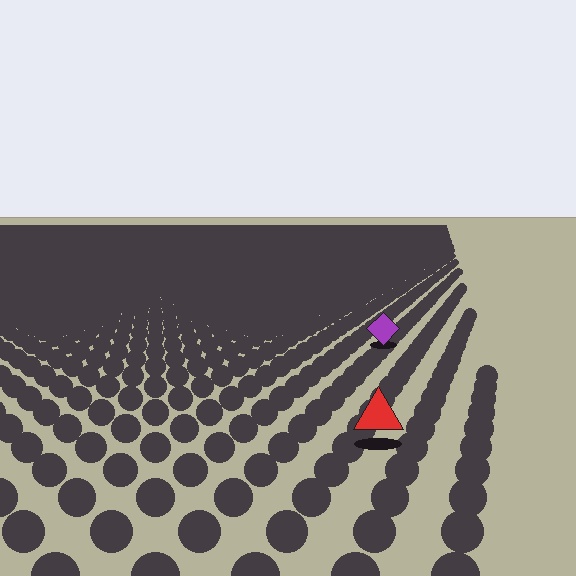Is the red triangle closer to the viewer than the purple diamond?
Yes. The red triangle is closer — you can tell from the texture gradient: the ground texture is coarser near it.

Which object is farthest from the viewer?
The purple diamond is farthest from the viewer. It appears smaller and the ground texture around it is denser.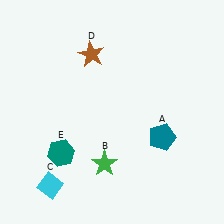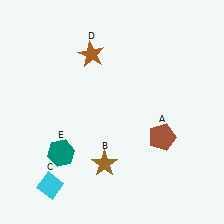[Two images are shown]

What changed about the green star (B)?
In Image 1, B is green. In Image 2, it changed to brown.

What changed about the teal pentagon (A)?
In Image 1, A is teal. In Image 2, it changed to brown.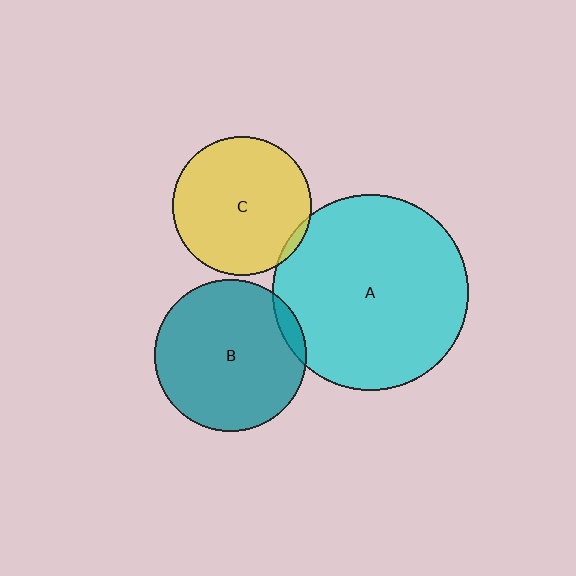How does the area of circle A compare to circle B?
Approximately 1.7 times.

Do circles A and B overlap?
Yes.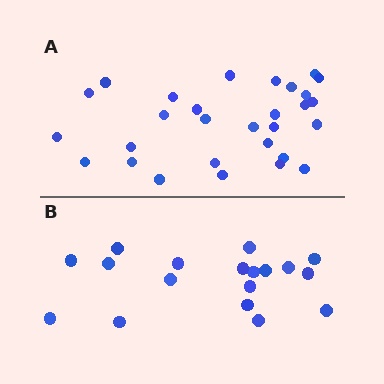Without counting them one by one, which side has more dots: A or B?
Region A (the top region) has more dots.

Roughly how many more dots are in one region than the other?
Region A has roughly 12 or so more dots than region B.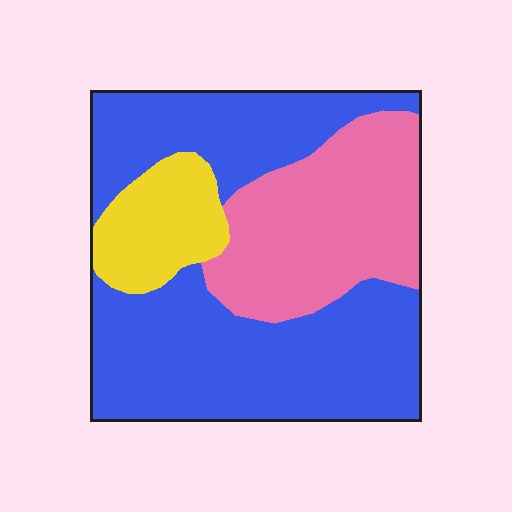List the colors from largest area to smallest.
From largest to smallest: blue, pink, yellow.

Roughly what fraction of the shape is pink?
Pink covers roughly 30% of the shape.